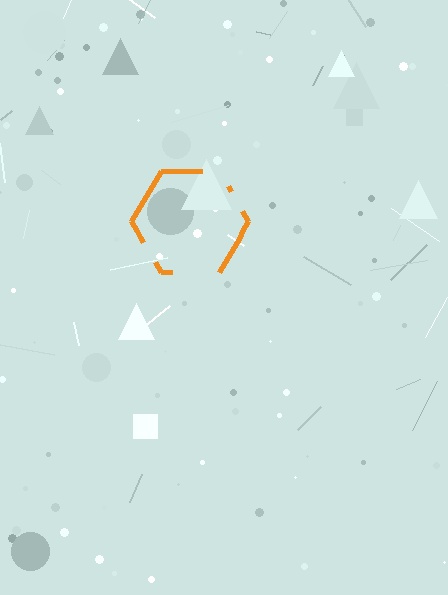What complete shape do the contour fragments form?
The contour fragments form a hexagon.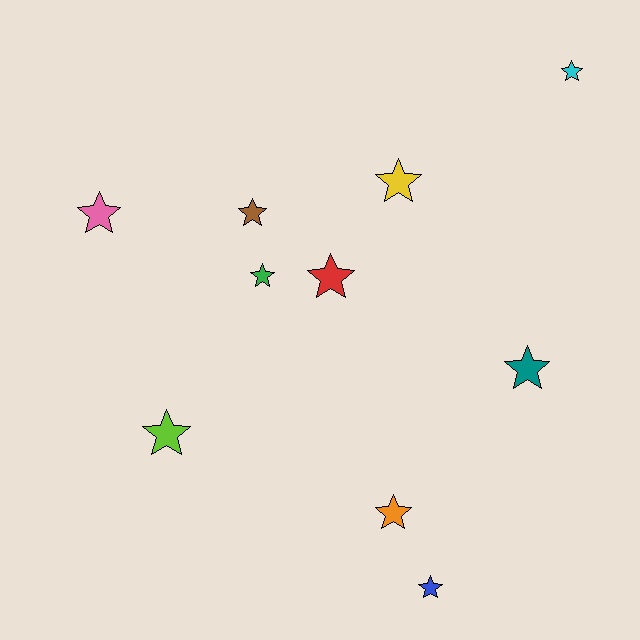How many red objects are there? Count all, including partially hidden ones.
There is 1 red object.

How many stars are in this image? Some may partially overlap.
There are 10 stars.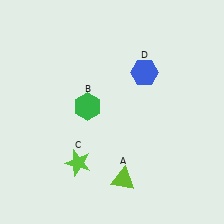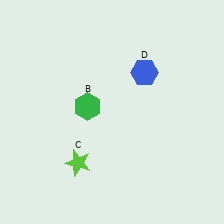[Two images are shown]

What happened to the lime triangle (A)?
The lime triangle (A) was removed in Image 2. It was in the bottom-right area of Image 1.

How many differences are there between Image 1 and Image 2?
There is 1 difference between the two images.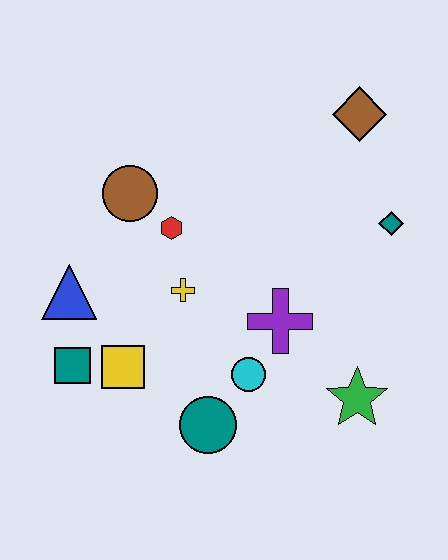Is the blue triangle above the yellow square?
Yes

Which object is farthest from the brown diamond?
The teal square is farthest from the brown diamond.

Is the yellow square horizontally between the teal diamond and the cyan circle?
No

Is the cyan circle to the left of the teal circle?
No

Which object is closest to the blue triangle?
The teal square is closest to the blue triangle.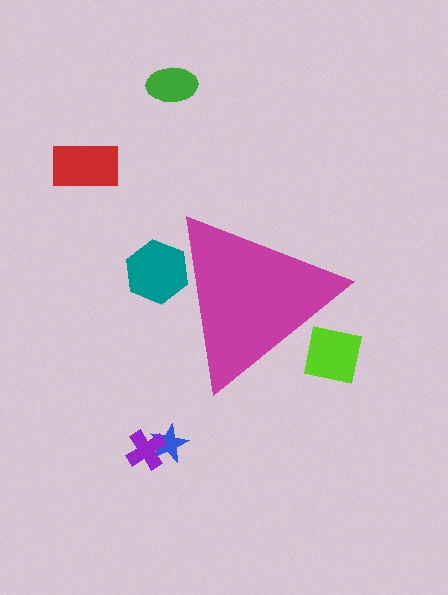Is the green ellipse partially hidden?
No, the green ellipse is fully visible.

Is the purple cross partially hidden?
No, the purple cross is fully visible.